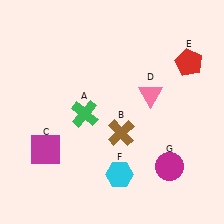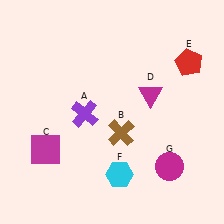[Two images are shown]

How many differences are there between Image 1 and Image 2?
There are 2 differences between the two images.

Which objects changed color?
A changed from green to purple. D changed from pink to magenta.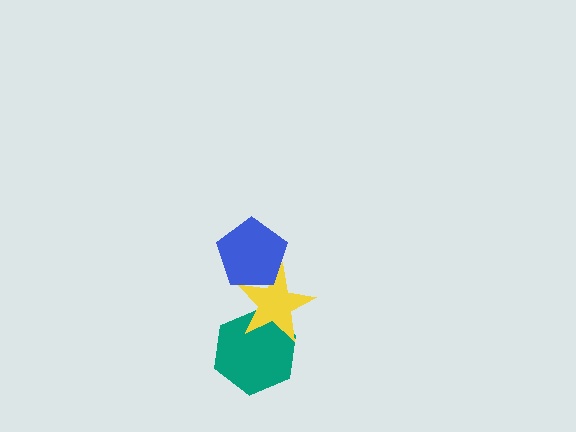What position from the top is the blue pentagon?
The blue pentagon is 1st from the top.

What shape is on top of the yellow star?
The blue pentagon is on top of the yellow star.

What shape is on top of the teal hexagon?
The yellow star is on top of the teal hexagon.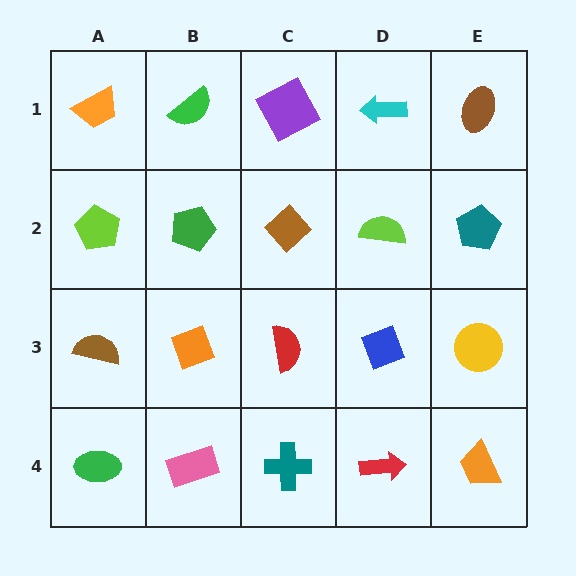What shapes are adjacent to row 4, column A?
A brown semicircle (row 3, column A), a pink rectangle (row 4, column B).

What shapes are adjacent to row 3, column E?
A teal pentagon (row 2, column E), an orange trapezoid (row 4, column E), a blue diamond (row 3, column D).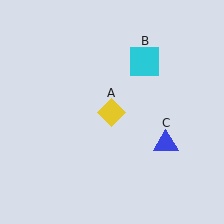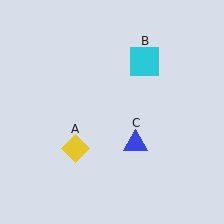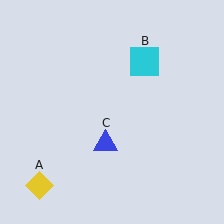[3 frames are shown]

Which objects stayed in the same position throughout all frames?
Cyan square (object B) remained stationary.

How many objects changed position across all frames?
2 objects changed position: yellow diamond (object A), blue triangle (object C).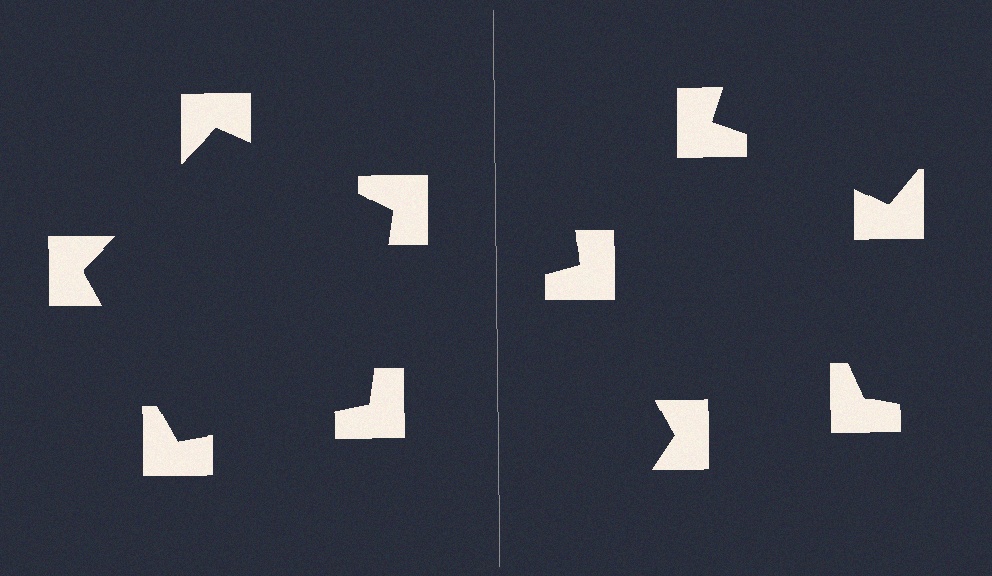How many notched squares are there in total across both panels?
10 — 5 on each side.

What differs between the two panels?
The notched squares are positioned identically on both sides; only the wedge orientations differ. On the left they align to a pentagon; on the right they are misaligned.